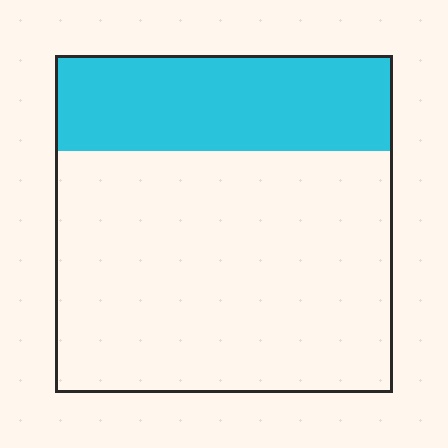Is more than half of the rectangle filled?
No.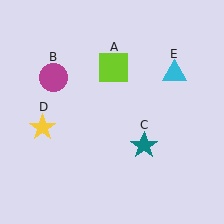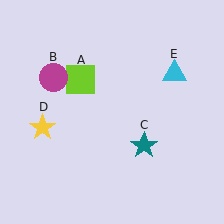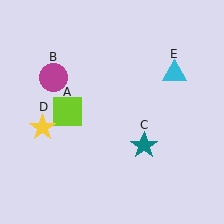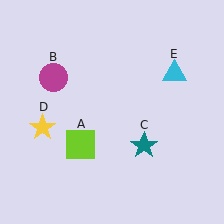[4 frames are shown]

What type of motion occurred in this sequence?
The lime square (object A) rotated counterclockwise around the center of the scene.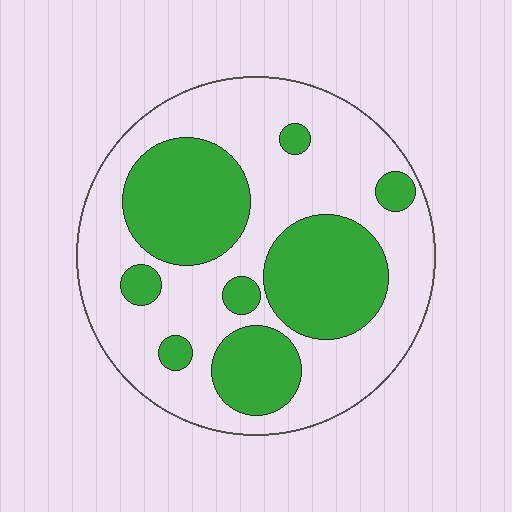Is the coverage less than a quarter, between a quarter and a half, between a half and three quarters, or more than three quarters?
Between a quarter and a half.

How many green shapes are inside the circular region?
8.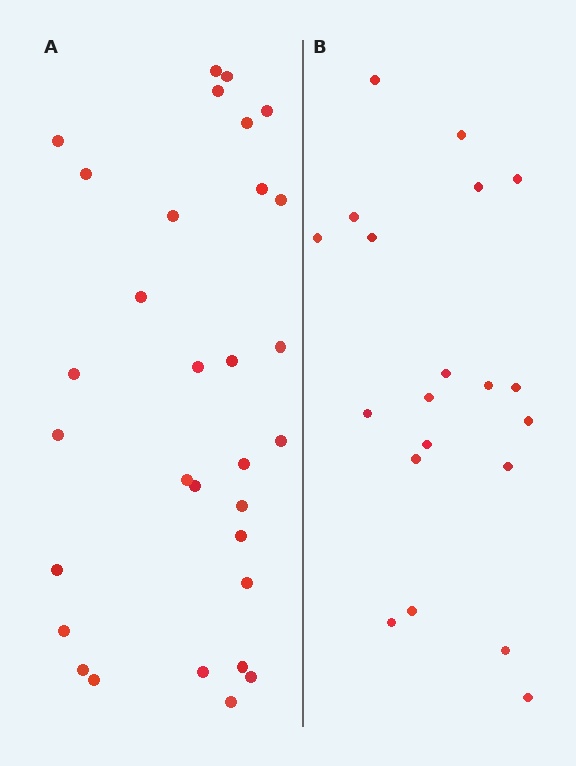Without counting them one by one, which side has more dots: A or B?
Region A (the left region) has more dots.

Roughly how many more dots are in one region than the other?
Region A has roughly 12 or so more dots than region B.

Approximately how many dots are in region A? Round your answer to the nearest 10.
About 30 dots. (The exact count is 31, which rounds to 30.)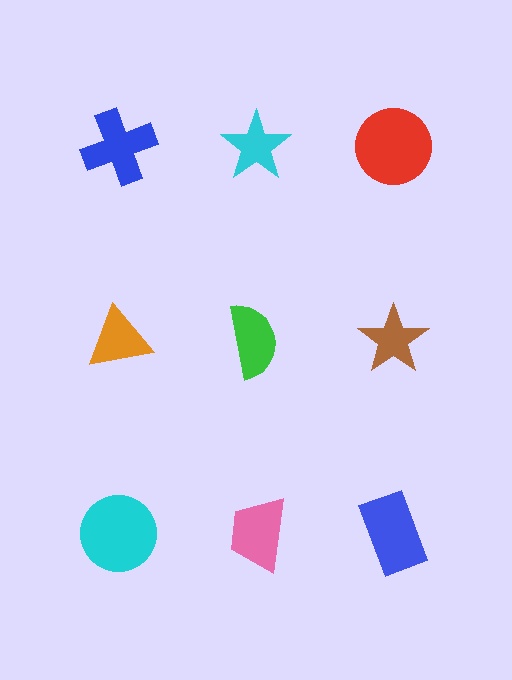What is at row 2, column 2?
A green semicircle.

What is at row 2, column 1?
An orange triangle.